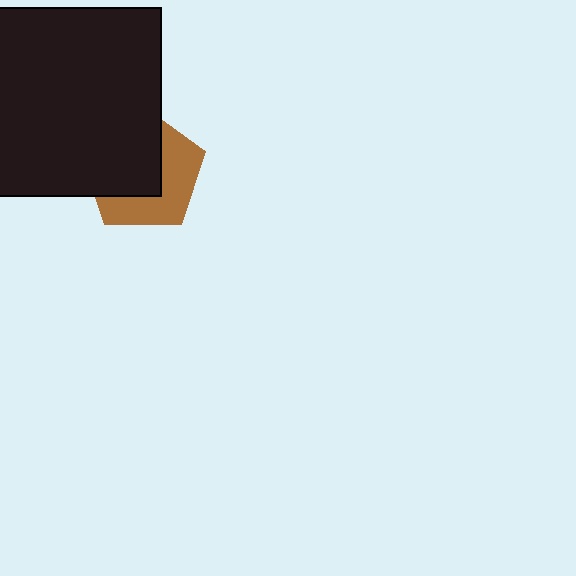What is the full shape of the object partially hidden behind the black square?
The partially hidden object is a brown pentagon.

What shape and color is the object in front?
The object in front is a black square.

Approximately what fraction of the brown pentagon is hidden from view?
Roughly 53% of the brown pentagon is hidden behind the black square.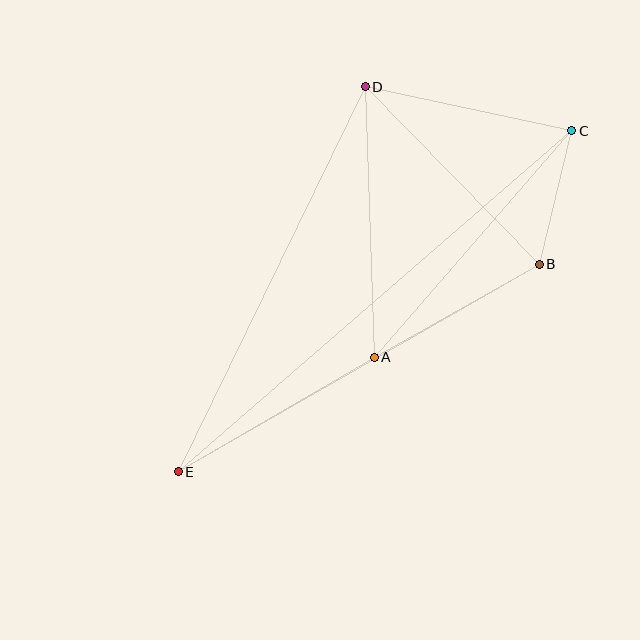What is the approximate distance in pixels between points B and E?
The distance between B and E is approximately 417 pixels.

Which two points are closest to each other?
Points B and C are closest to each other.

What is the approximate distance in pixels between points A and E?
The distance between A and E is approximately 227 pixels.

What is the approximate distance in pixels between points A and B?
The distance between A and B is approximately 190 pixels.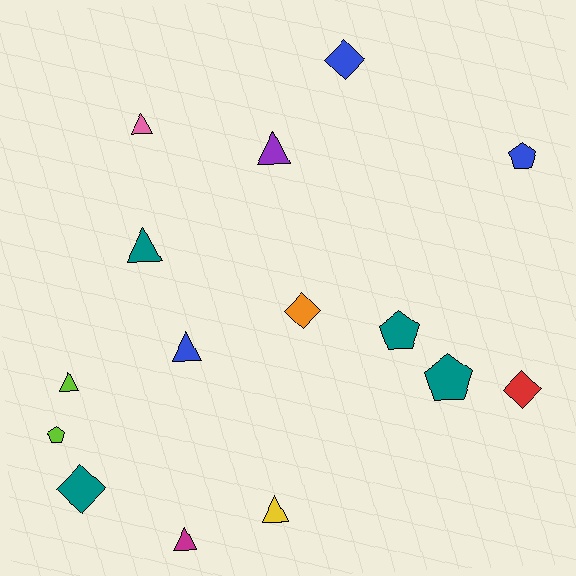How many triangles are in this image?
There are 7 triangles.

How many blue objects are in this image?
There are 3 blue objects.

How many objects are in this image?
There are 15 objects.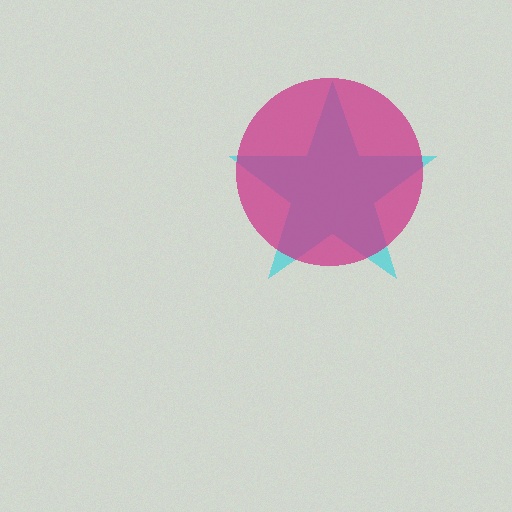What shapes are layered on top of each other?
The layered shapes are: a cyan star, a magenta circle.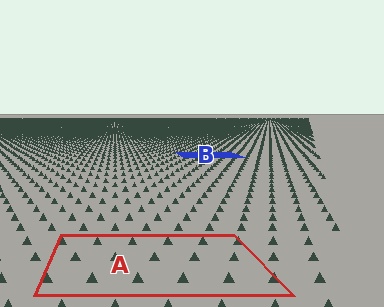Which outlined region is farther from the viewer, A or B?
Region B is farther from the viewer — the texture elements inside it appear smaller and more densely packed.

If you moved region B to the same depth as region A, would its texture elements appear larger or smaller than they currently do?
They would appear larger. At a closer depth, the same texture elements are projected at a bigger on-screen size.